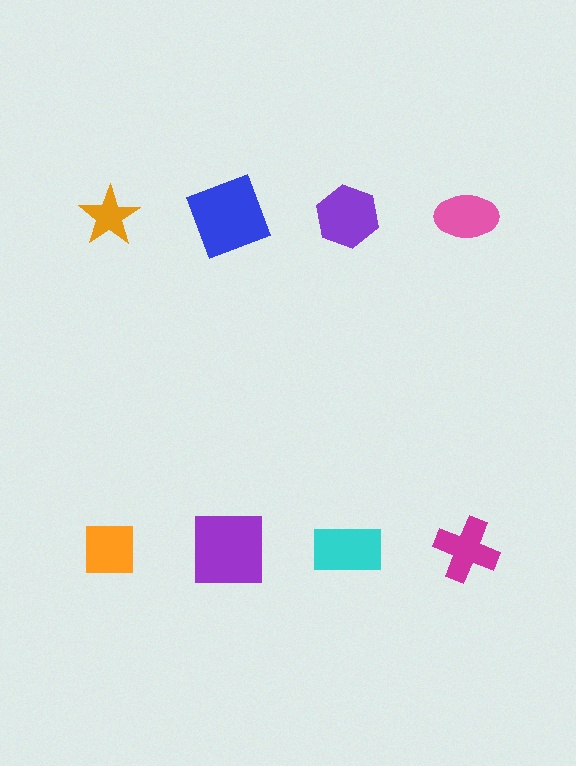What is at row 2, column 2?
A purple square.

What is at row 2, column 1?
An orange square.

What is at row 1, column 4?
A pink ellipse.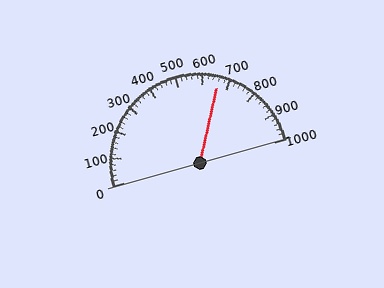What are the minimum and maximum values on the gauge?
The gauge ranges from 0 to 1000.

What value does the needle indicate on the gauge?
The needle indicates approximately 660.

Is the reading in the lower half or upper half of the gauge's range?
The reading is in the upper half of the range (0 to 1000).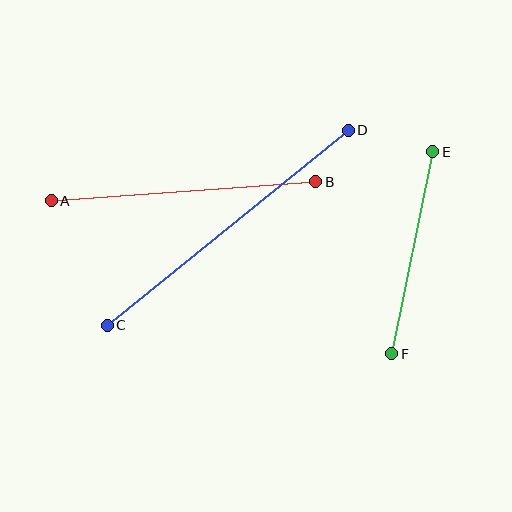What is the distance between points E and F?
The distance is approximately 206 pixels.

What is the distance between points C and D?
The distance is approximately 310 pixels.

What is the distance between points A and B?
The distance is approximately 265 pixels.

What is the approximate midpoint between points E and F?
The midpoint is at approximately (412, 253) pixels.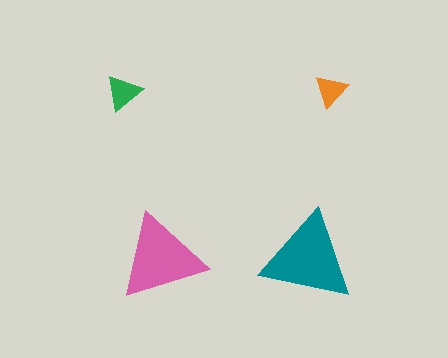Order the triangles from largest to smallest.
the teal one, the pink one, the green one, the orange one.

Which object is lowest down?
The teal triangle is bottommost.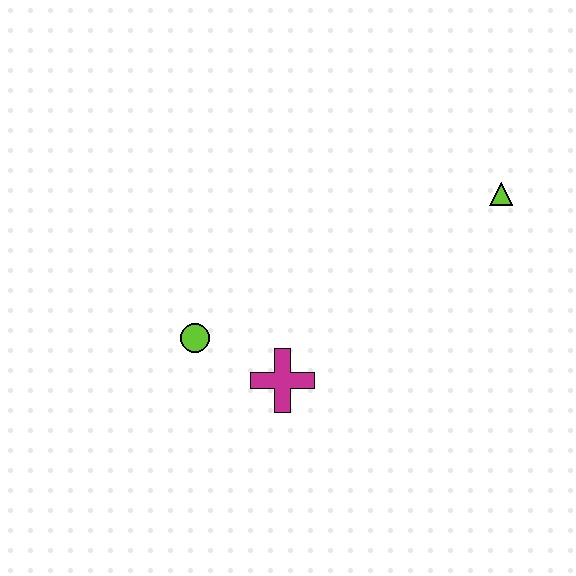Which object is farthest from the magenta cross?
The lime triangle is farthest from the magenta cross.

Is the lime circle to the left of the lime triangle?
Yes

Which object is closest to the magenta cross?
The lime circle is closest to the magenta cross.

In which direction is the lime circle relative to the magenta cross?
The lime circle is to the left of the magenta cross.